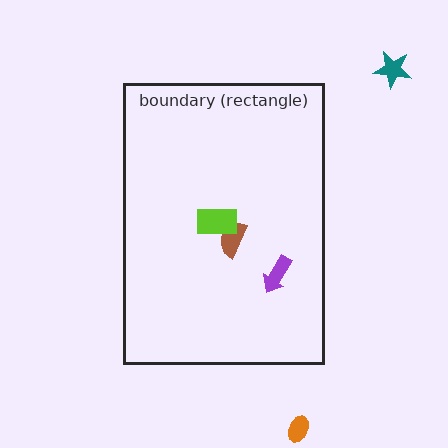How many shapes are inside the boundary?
3 inside, 2 outside.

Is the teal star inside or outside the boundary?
Outside.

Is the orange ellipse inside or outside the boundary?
Outside.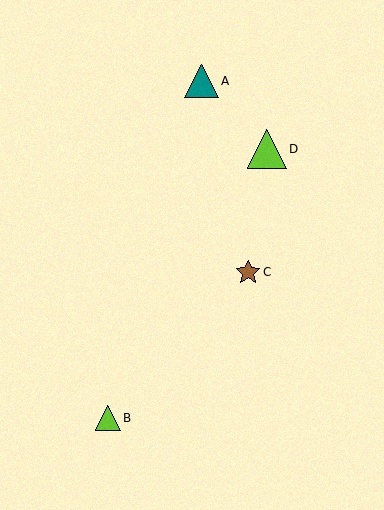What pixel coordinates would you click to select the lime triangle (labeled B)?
Click at (108, 418) to select the lime triangle B.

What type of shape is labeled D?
Shape D is a lime triangle.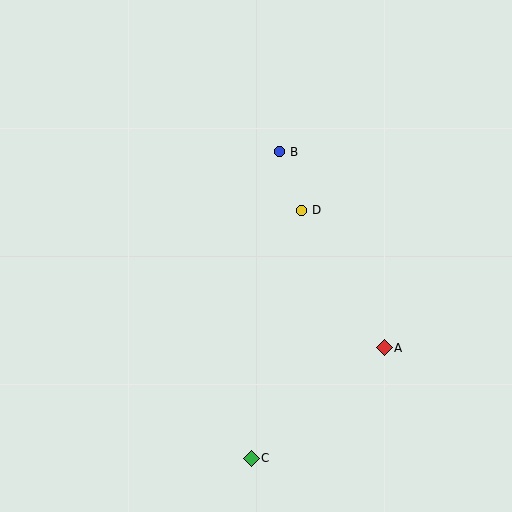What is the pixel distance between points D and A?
The distance between D and A is 161 pixels.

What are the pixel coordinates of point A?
Point A is at (384, 348).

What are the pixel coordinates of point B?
Point B is at (280, 152).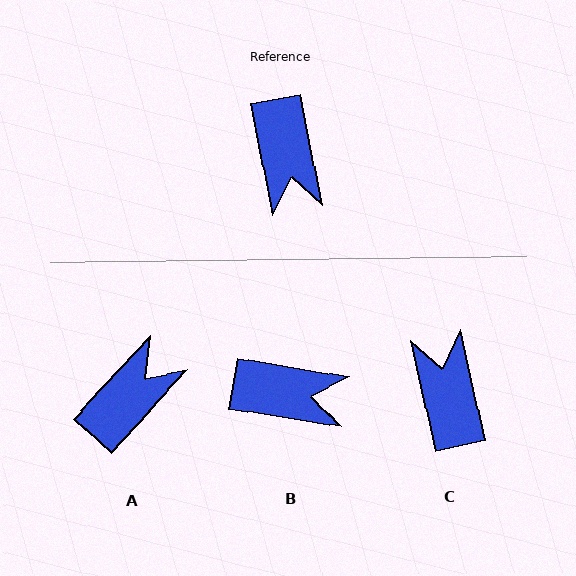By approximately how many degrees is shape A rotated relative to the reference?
Approximately 126 degrees counter-clockwise.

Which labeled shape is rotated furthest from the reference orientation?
C, about 178 degrees away.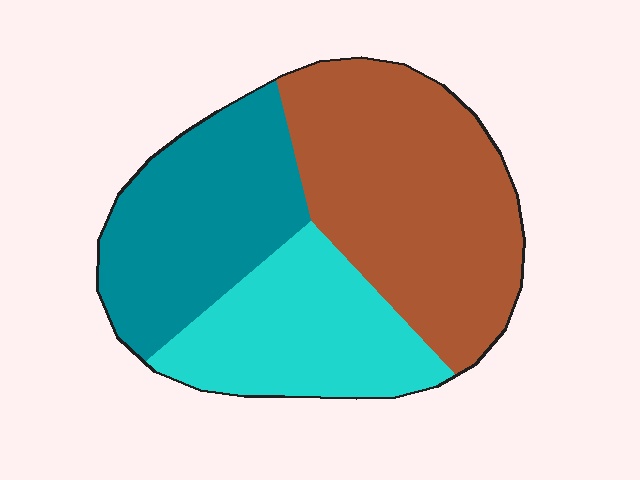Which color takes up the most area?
Brown, at roughly 45%.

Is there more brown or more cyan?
Brown.